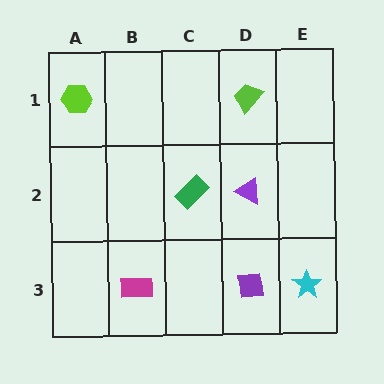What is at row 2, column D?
A purple triangle.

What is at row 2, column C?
A green rectangle.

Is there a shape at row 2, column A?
No, that cell is empty.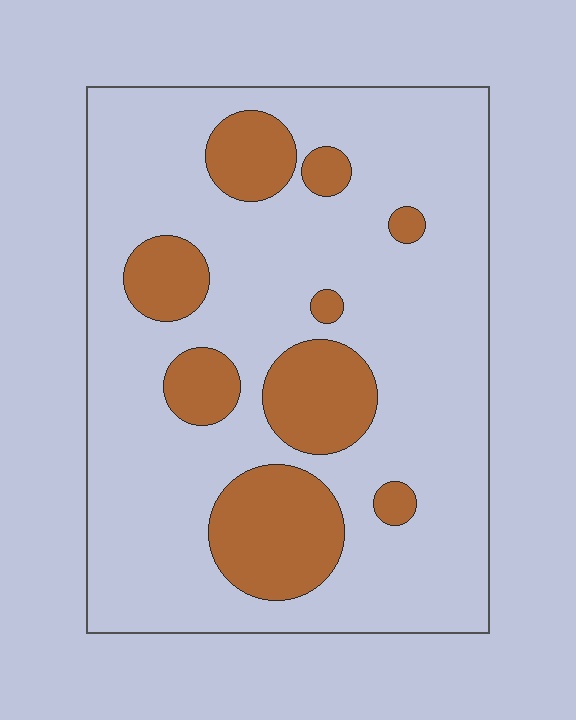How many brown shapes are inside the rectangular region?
9.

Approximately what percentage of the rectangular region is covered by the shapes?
Approximately 20%.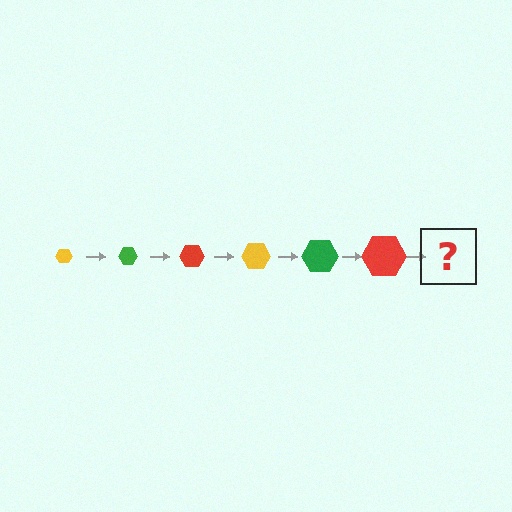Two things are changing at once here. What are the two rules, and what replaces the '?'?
The two rules are that the hexagon grows larger each step and the color cycles through yellow, green, and red. The '?' should be a yellow hexagon, larger than the previous one.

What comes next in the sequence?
The next element should be a yellow hexagon, larger than the previous one.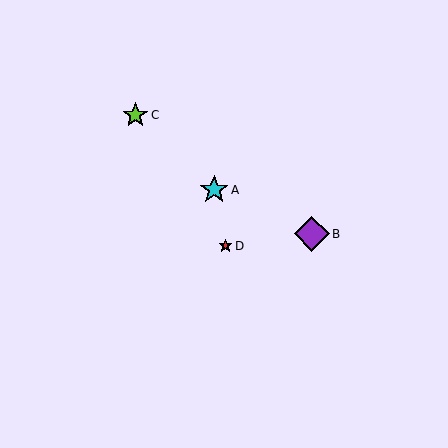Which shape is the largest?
The purple diamond (labeled B) is the largest.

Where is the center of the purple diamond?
The center of the purple diamond is at (312, 234).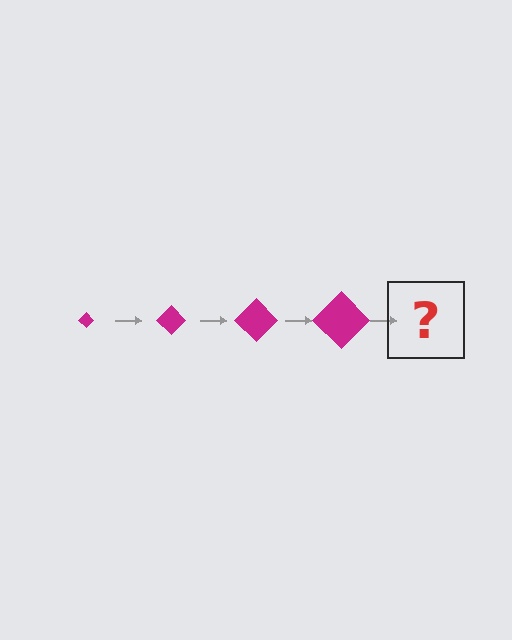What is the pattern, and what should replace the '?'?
The pattern is that the diamond gets progressively larger each step. The '?' should be a magenta diamond, larger than the previous one.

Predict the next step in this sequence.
The next step is a magenta diamond, larger than the previous one.